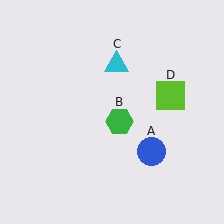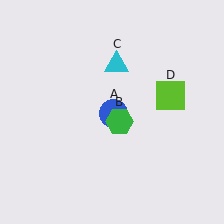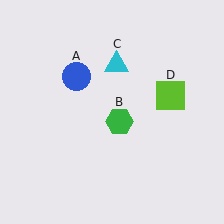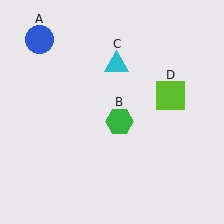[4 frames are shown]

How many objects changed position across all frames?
1 object changed position: blue circle (object A).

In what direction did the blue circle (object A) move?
The blue circle (object A) moved up and to the left.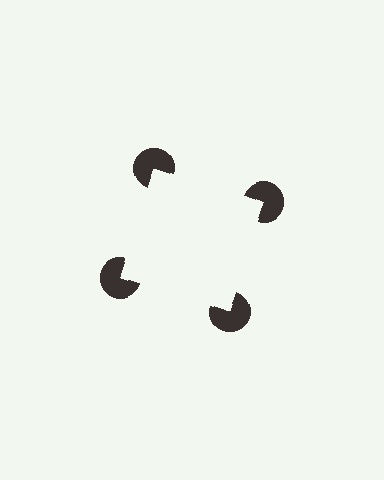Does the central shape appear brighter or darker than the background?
It typically appears slightly brighter than the background, even though no actual brightness change is drawn.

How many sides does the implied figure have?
4 sides.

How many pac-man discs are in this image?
There are 4 — one at each vertex of the illusory square.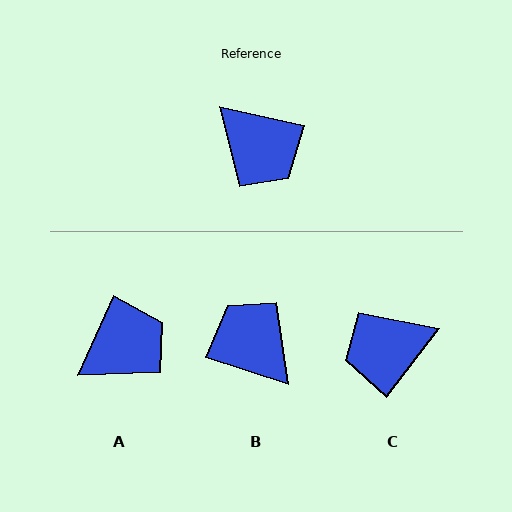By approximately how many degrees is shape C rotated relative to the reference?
Approximately 115 degrees clockwise.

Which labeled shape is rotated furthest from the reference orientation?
B, about 174 degrees away.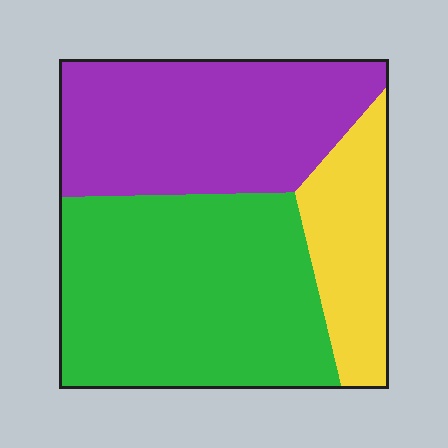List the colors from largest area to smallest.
From largest to smallest: green, purple, yellow.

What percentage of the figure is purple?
Purple takes up about three eighths (3/8) of the figure.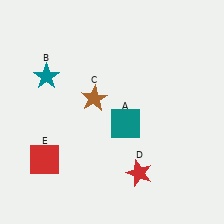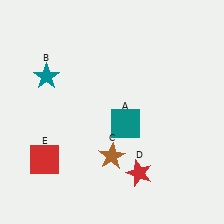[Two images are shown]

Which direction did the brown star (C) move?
The brown star (C) moved down.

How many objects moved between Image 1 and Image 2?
1 object moved between the two images.